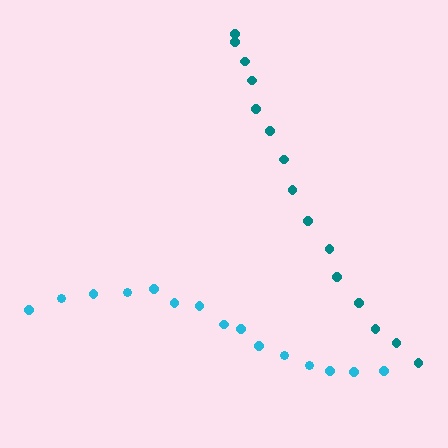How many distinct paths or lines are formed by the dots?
There are 2 distinct paths.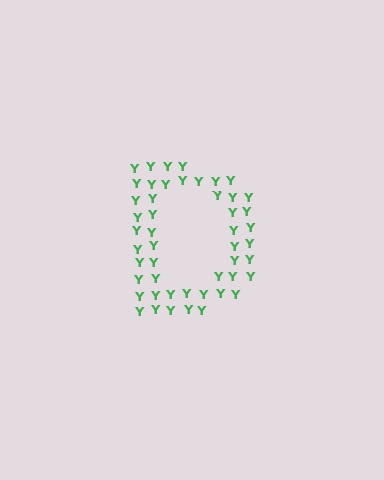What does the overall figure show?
The overall figure shows the letter D.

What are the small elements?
The small elements are letter Y's.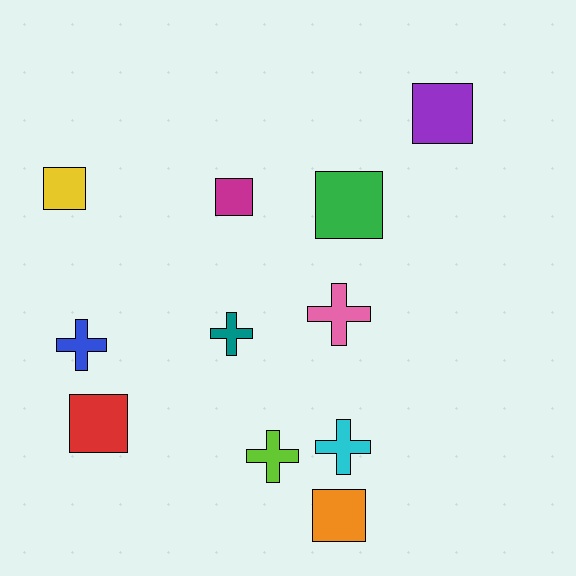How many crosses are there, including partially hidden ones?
There are 5 crosses.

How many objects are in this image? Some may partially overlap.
There are 11 objects.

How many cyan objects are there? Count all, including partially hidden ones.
There is 1 cyan object.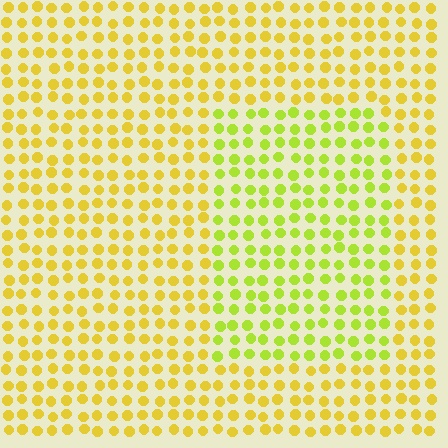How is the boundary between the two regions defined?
The boundary is defined purely by a slight shift in hue (about 29 degrees). Spacing, size, and orientation are identical on both sides.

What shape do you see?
I see a rectangle.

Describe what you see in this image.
The image is filled with small yellow elements in a uniform arrangement. A rectangle-shaped region is visible where the elements are tinted to a slightly different hue, forming a subtle color boundary.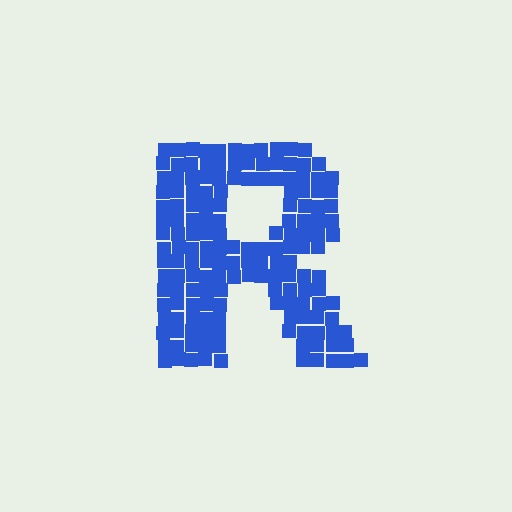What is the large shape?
The large shape is the letter R.